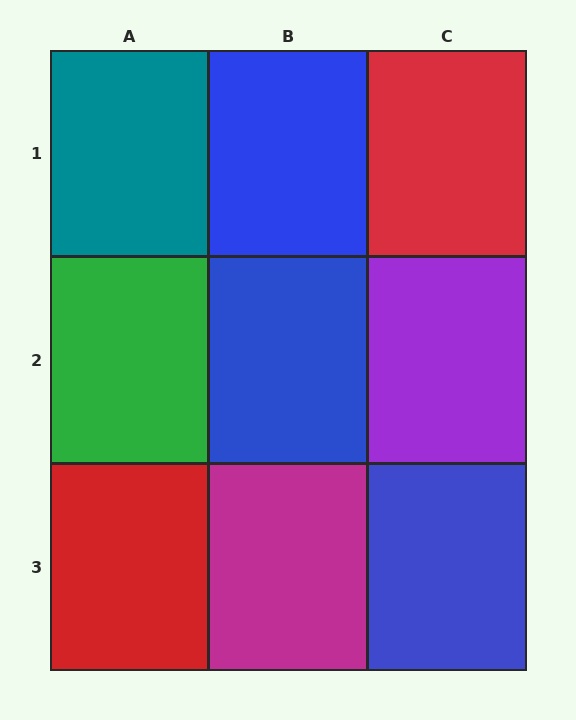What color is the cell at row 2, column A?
Green.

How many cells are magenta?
1 cell is magenta.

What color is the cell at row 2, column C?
Purple.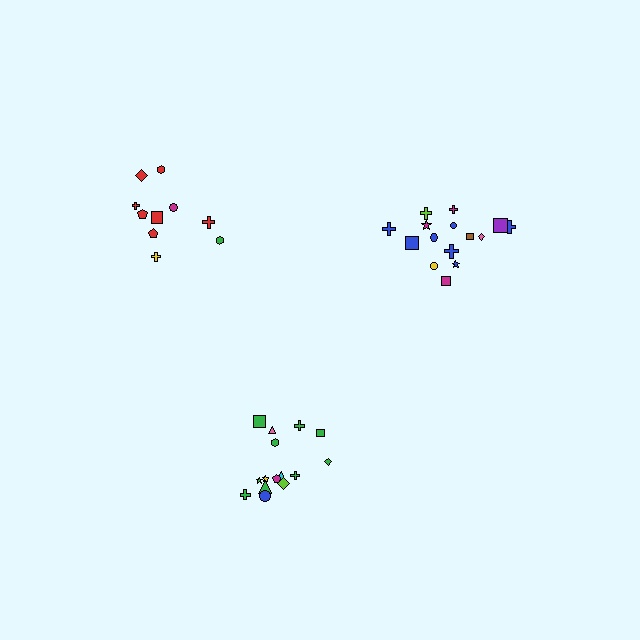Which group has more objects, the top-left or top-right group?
The top-right group.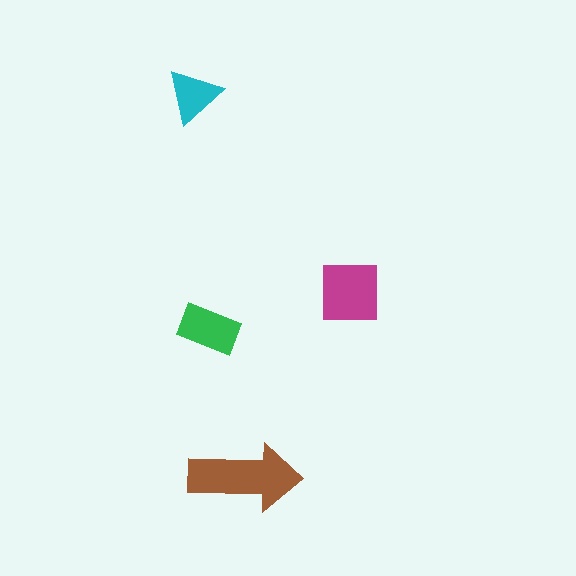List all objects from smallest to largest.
The cyan triangle, the green rectangle, the magenta square, the brown arrow.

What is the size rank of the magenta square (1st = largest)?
2nd.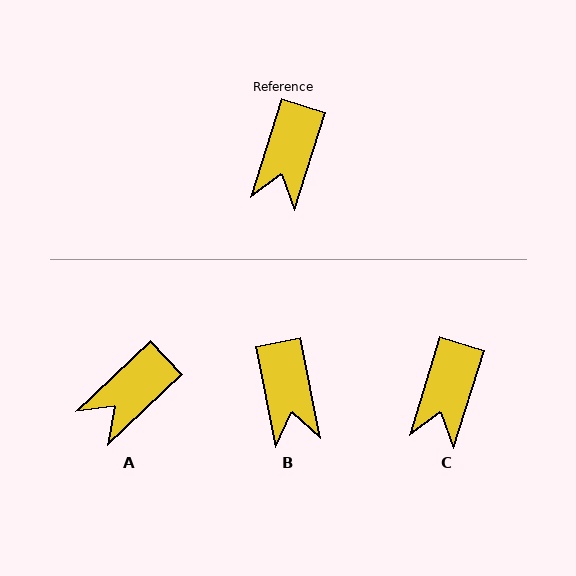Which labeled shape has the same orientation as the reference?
C.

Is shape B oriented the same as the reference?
No, it is off by about 28 degrees.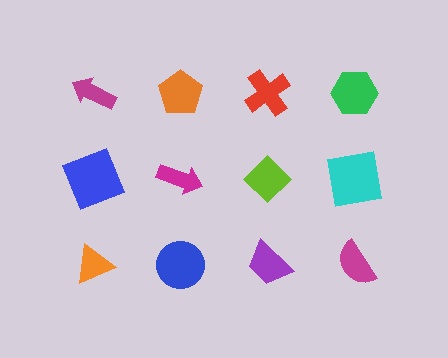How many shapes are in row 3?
4 shapes.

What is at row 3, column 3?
A purple trapezoid.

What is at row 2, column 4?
A cyan square.